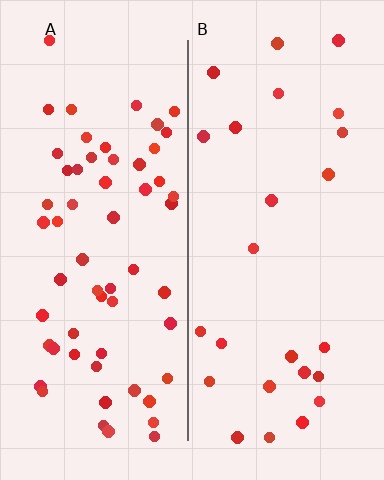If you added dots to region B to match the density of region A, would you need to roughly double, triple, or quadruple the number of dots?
Approximately double.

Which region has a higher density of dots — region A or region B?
A (the left).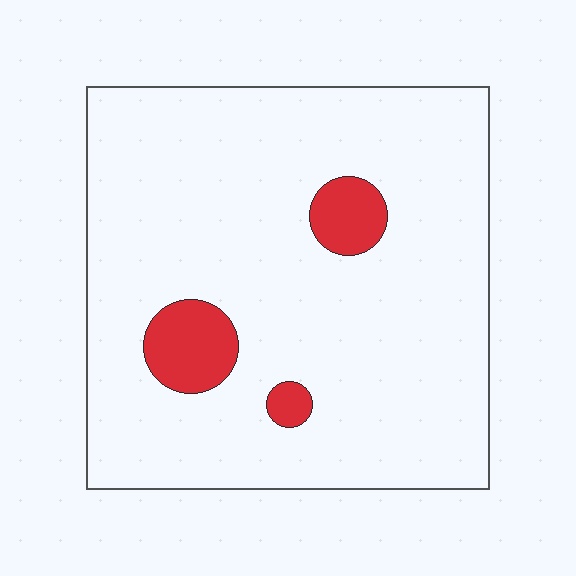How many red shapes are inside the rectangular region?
3.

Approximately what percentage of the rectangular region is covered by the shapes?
Approximately 10%.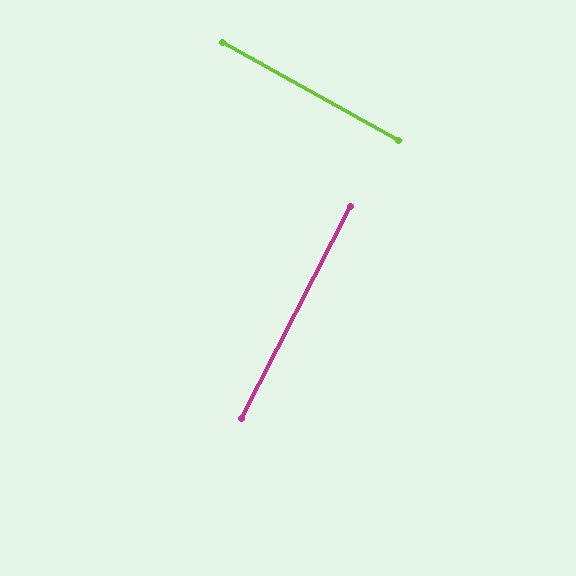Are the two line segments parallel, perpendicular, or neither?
Perpendicular — they meet at approximately 88°.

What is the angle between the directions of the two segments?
Approximately 88 degrees.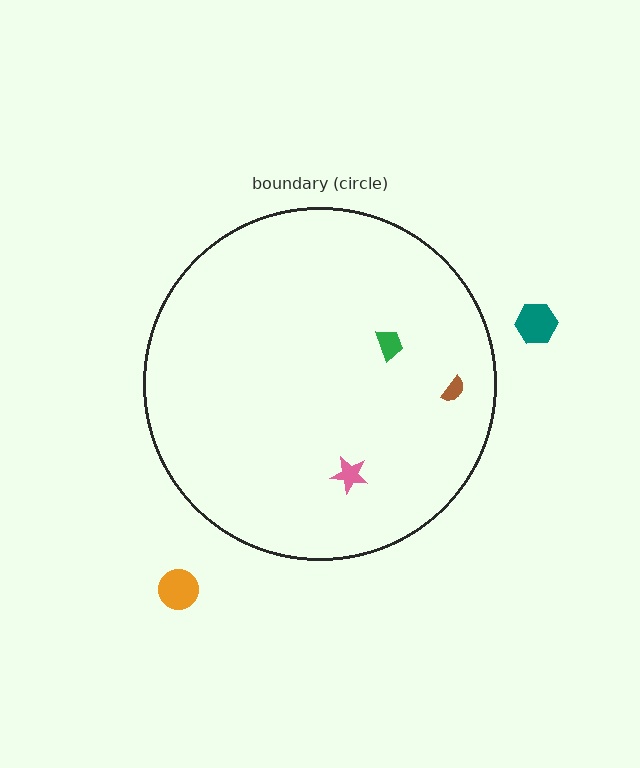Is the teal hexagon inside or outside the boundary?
Outside.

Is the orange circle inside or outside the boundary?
Outside.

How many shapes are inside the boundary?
3 inside, 2 outside.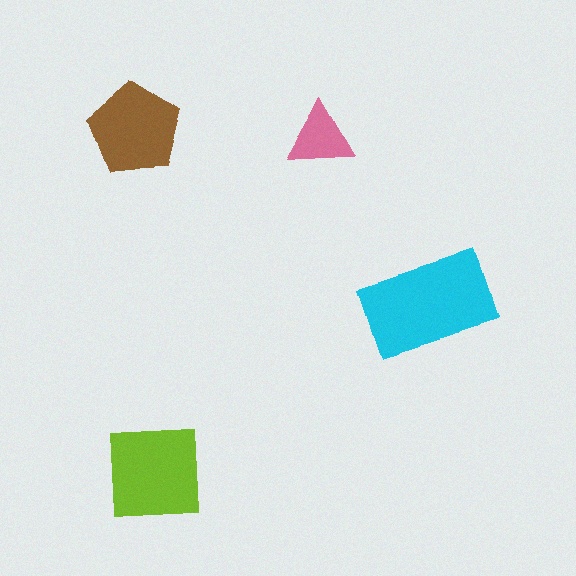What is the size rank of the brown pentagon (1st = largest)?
3rd.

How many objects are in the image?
There are 4 objects in the image.